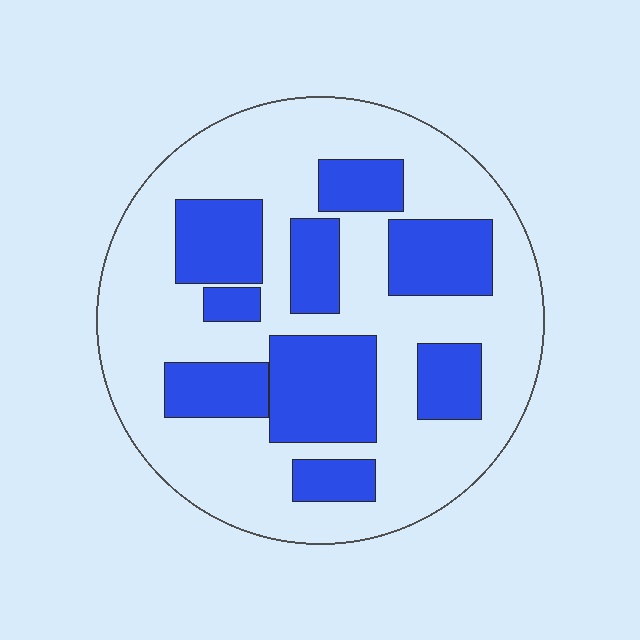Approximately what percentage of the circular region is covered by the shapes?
Approximately 35%.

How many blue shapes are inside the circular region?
9.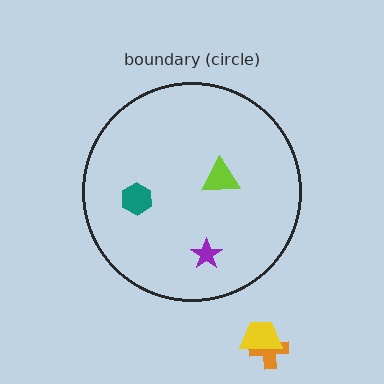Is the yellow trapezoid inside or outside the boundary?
Outside.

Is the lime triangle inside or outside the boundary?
Inside.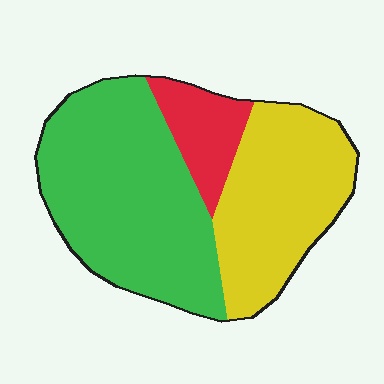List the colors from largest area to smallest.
From largest to smallest: green, yellow, red.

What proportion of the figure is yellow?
Yellow takes up about three eighths (3/8) of the figure.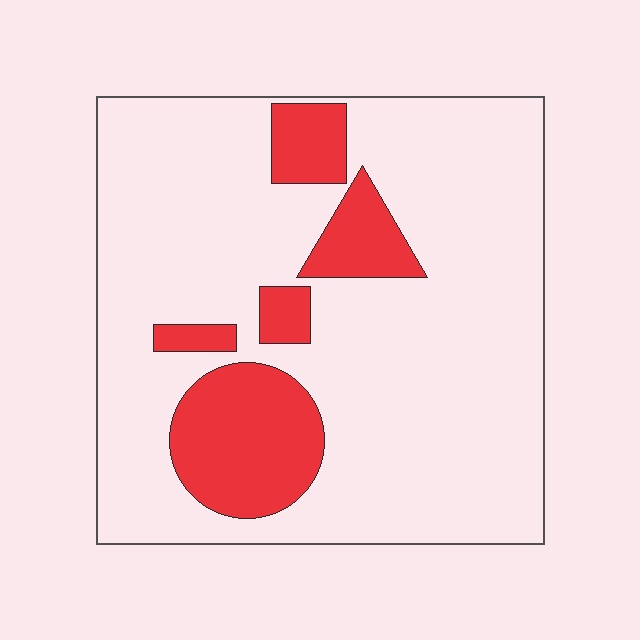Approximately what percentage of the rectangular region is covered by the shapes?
Approximately 20%.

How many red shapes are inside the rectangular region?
5.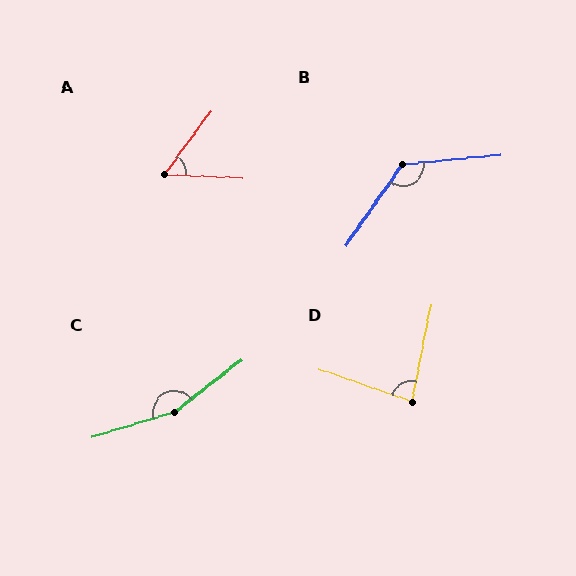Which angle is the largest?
C, at approximately 159 degrees.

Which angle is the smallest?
A, at approximately 56 degrees.